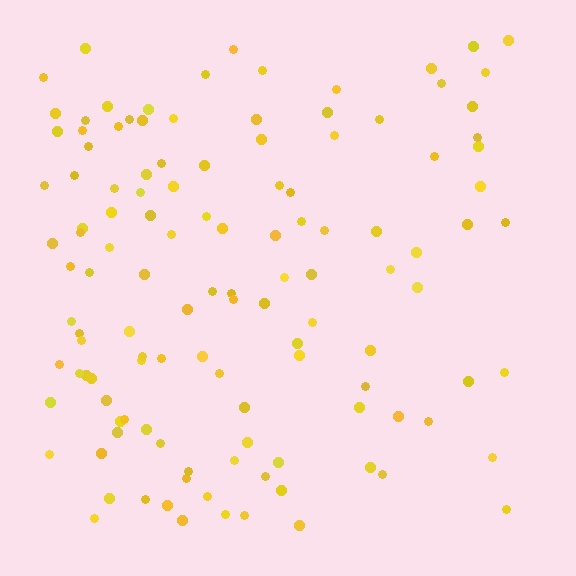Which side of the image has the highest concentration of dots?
The left.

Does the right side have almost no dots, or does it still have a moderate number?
Still a moderate number, just noticeably fewer than the left.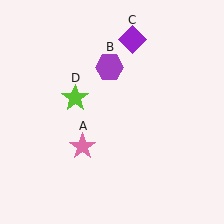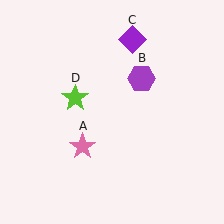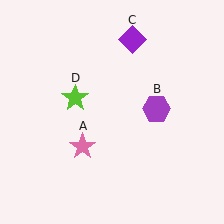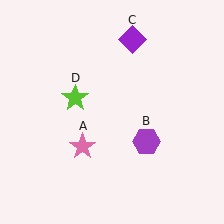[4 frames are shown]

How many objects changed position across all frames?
1 object changed position: purple hexagon (object B).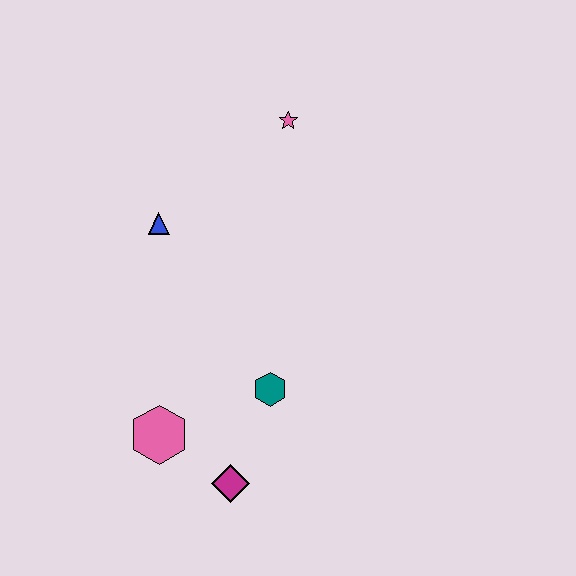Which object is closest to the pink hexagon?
The magenta diamond is closest to the pink hexagon.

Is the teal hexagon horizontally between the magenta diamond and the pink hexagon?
No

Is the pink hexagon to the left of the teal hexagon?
Yes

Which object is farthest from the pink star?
The magenta diamond is farthest from the pink star.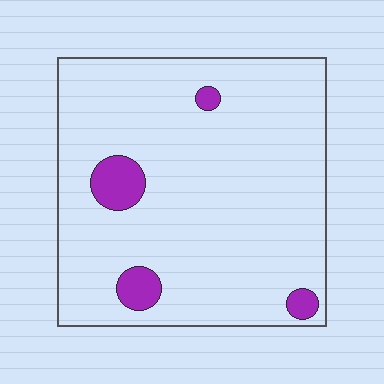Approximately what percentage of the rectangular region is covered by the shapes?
Approximately 5%.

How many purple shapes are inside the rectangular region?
4.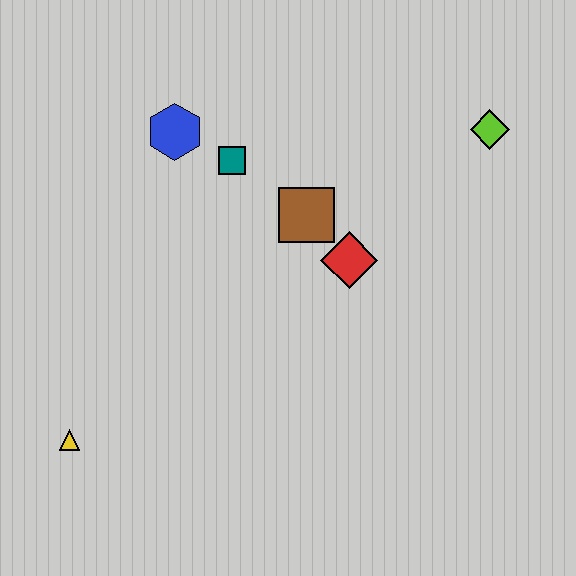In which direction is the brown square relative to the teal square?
The brown square is to the right of the teal square.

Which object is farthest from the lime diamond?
The yellow triangle is farthest from the lime diamond.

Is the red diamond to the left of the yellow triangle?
No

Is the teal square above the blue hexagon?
No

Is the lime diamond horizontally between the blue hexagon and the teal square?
No